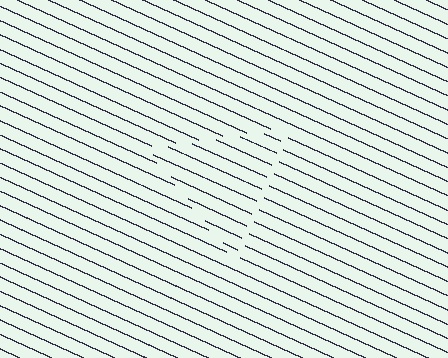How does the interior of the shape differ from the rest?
The interior of the shape contains the same grating, shifted by half a period — the contour is defined by the phase discontinuity where line-ends from the inner and outer gratings abut.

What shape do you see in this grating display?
An illusory triangle. The interior of the shape contains the same grating, shifted by half a period — the contour is defined by the phase discontinuity where line-ends from the inner and outer gratings abut.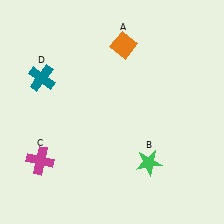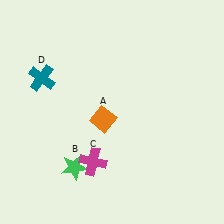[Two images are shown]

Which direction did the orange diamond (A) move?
The orange diamond (A) moved down.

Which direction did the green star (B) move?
The green star (B) moved left.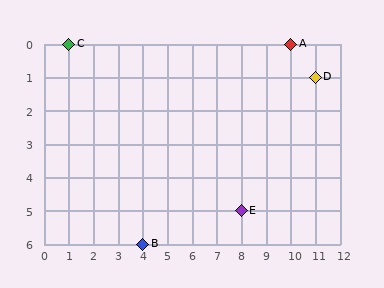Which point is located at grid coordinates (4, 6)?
Point B is at (4, 6).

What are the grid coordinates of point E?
Point E is at grid coordinates (8, 5).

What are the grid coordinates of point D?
Point D is at grid coordinates (11, 1).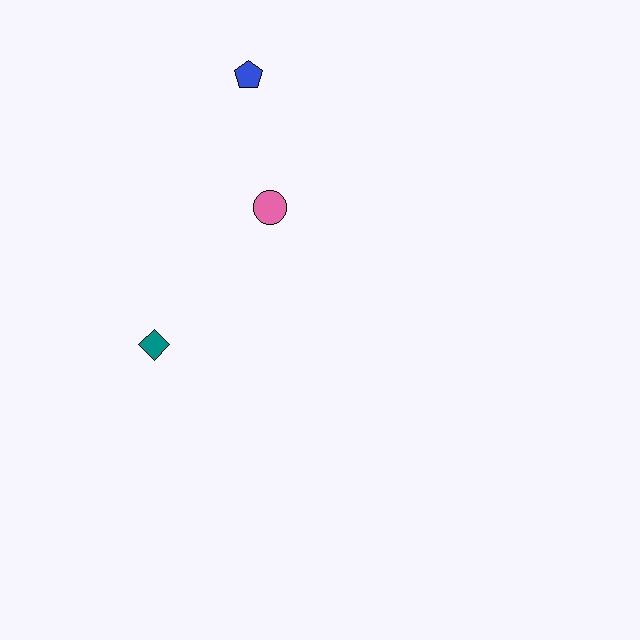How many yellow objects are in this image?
There are no yellow objects.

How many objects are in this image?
There are 3 objects.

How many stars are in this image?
There are no stars.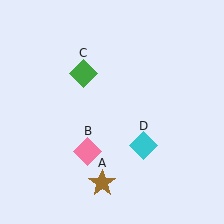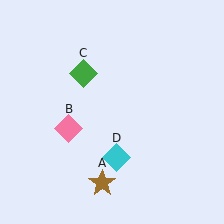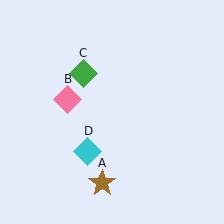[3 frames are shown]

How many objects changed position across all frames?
2 objects changed position: pink diamond (object B), cyan diamond (object D).